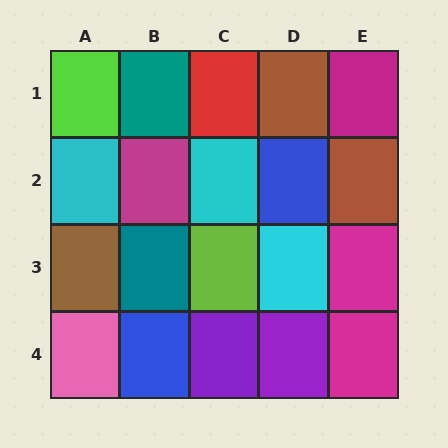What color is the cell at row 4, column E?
Magenta.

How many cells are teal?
2 cells are teal.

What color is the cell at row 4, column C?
Purple.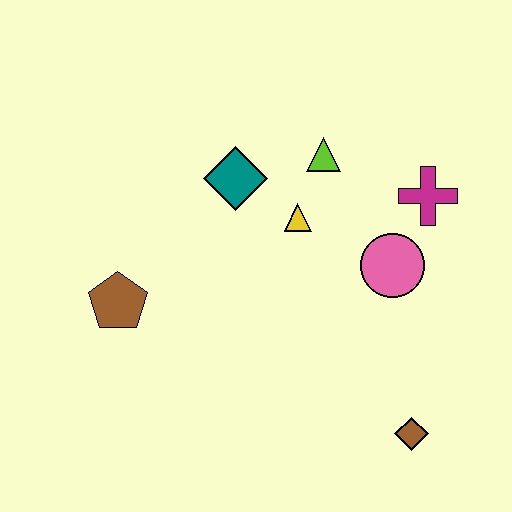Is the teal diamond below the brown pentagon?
No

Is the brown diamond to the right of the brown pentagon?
Yes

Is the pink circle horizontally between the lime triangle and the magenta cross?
Yes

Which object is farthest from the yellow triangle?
The brown diamond is farthest from the yellow triangle.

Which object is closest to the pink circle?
The magenta cross is closest to the pink circle.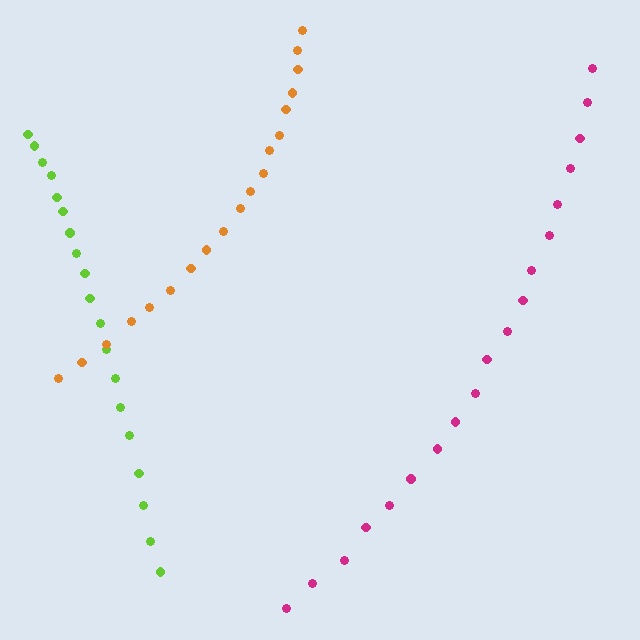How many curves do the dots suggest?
There are 3 distinct paths.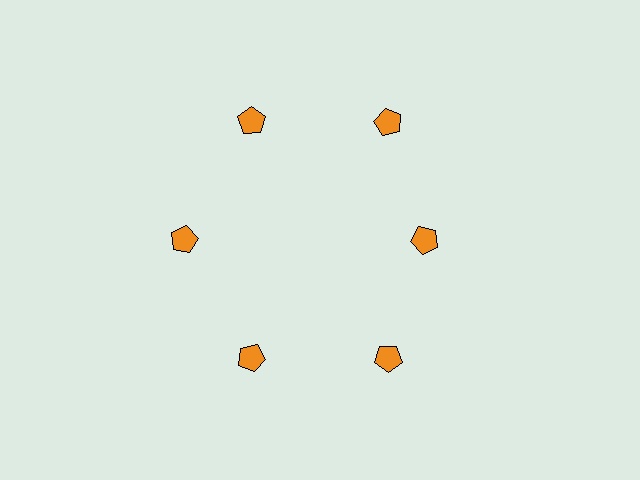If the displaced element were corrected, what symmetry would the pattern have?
It would have 6-fold rotational symmetry — the pattern would map onto itself every 60 degrees.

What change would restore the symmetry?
The symmetry would be restored by moving it outward, back onto the ring so that all 6 pentagons sit at equal angles and equal distance from the center.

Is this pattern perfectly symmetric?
No. The 6 orange pentagons are arranged in a ring, but one element near the 3 o'clock position is pulled inward toward the center, breaking the 6-fold rotational symmetry.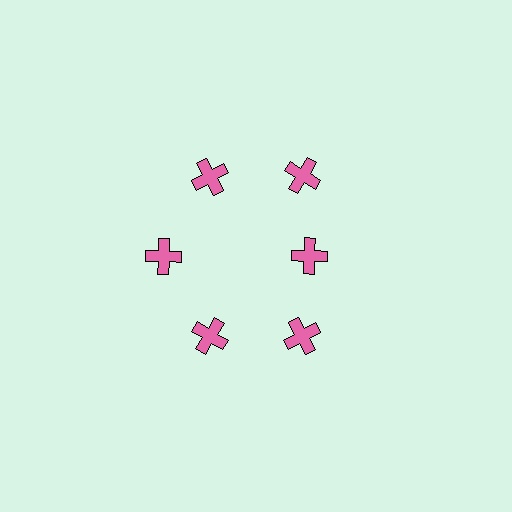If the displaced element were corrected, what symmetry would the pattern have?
It would have 6-fold rotational symmetry — the pattern would map onto itself every 60 degrees.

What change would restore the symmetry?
The symmetry would be restored by moving it outward, back onto the ring so that all 6 crosses sit at equal angles and equal distance from the center.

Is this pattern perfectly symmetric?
No. The 6 pink crosses are arranged in a ring, but one element near the 3 o'clock position is pulled inward toward the center, breaking the 6-fold rotational symmetry.